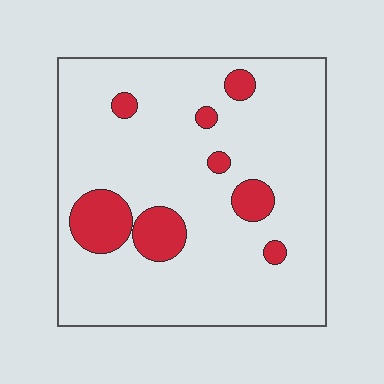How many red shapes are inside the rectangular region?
8.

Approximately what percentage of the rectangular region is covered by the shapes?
Approximately 15%.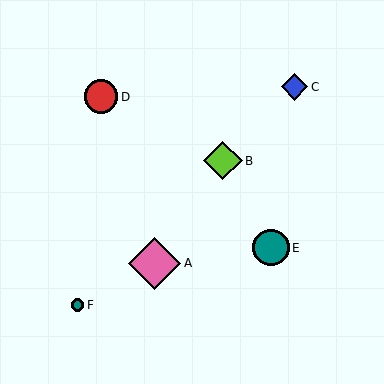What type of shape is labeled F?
Shape F is a teal circle.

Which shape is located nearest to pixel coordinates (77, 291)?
The teal circle (labeled F) at (77, 305) is nearest to that location.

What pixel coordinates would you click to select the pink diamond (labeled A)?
Click at (155, 263) to select the pink diamond A.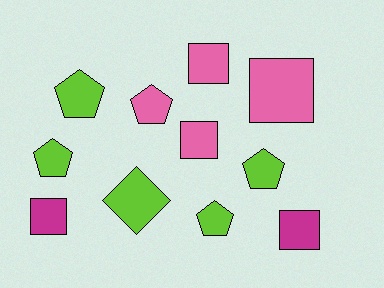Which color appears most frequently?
Lime, with 5 objects.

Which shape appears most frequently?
Pentagon, with 5 objects.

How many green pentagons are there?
There are no green pentagons.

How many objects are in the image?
There are 11 objects.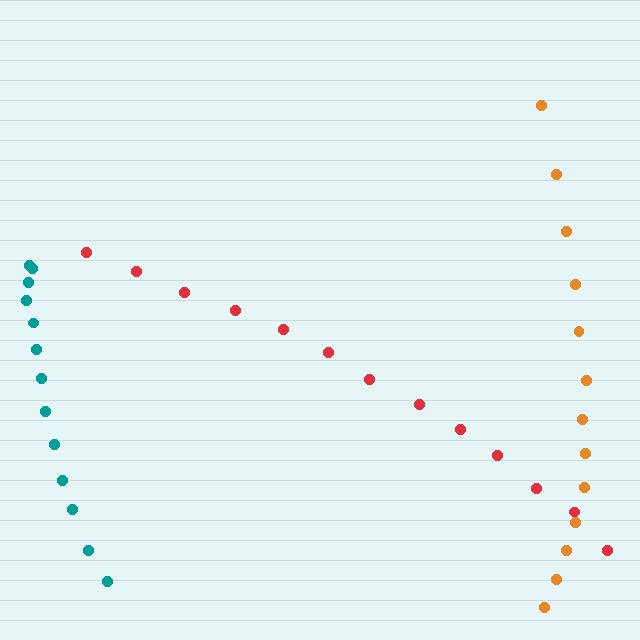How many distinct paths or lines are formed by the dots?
There are 3 distinct paths.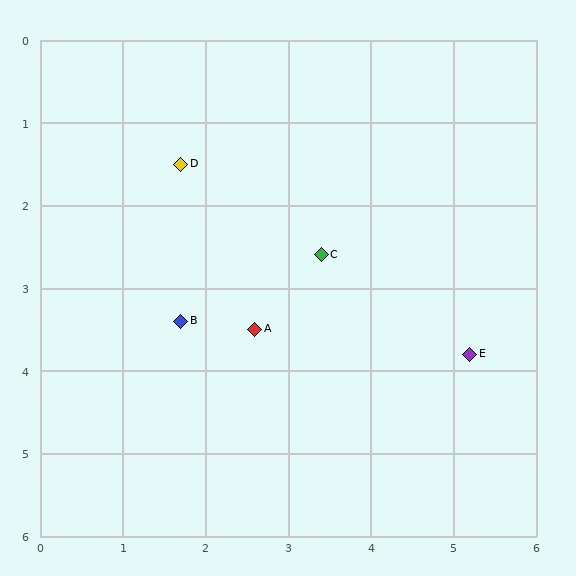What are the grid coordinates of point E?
Point E is at approximately (5.2, 3.8).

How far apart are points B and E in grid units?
Points B and E are about 3.5 grid units apart.